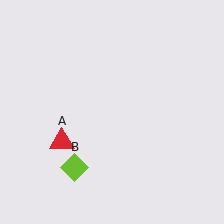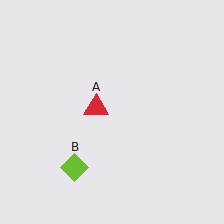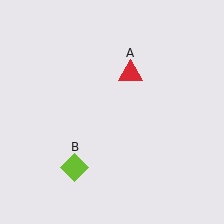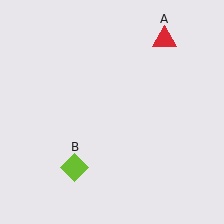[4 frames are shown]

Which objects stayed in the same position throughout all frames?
Lime diamond (object B) remained stationary.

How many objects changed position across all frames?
1 object changed position: red triangle (object A).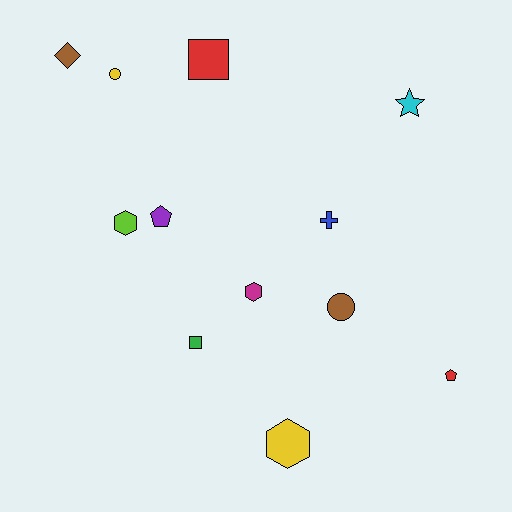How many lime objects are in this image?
There is 1 lime object.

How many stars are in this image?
There is 1 star.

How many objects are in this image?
There are 12 objects.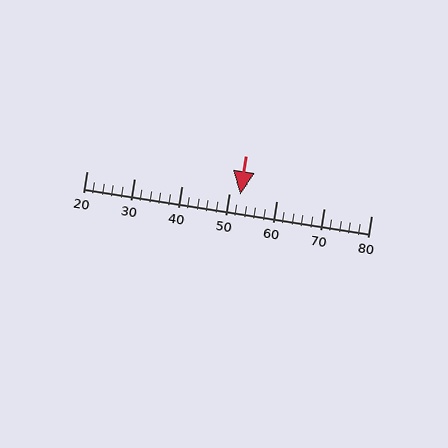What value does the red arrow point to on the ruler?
The red arrow points to approximately 52.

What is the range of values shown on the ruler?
The ruler shows values from 20 to 80.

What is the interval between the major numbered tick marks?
The major tick marks are spaced 10 units apart.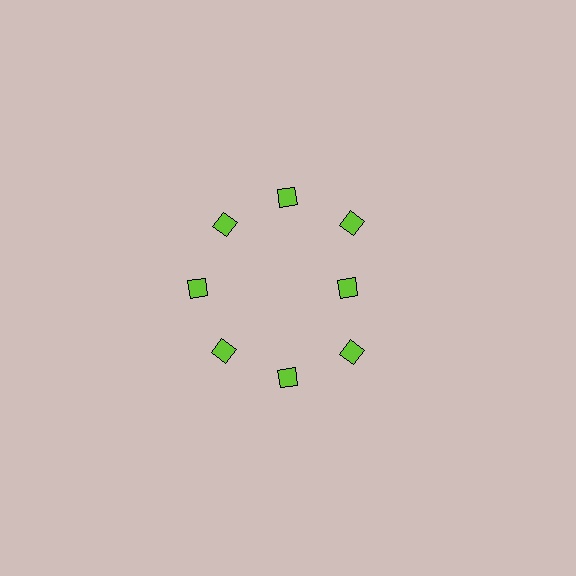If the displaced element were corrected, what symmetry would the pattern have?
It would have 8-fold rotational symmetry — the pattern would map onto itself every 45 degrees.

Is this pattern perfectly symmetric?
No. The 8 lime diamonds are arranged in a ring, but one element near the 3 o'clock position is pulled inward toward the center, breaking the 8-fold rotational symmetry.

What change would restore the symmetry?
The symmetry would be restored by moving it outward, back onto the ring so that all 8 diamonds sit at equal angles and equal distance from the center.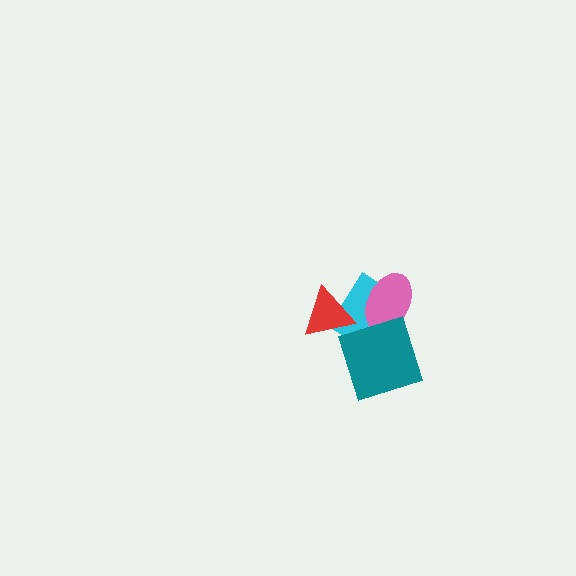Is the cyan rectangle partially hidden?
Yes, it is partially covered by another shape.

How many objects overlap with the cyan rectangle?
3 objects overlap with the cyan rectangle.